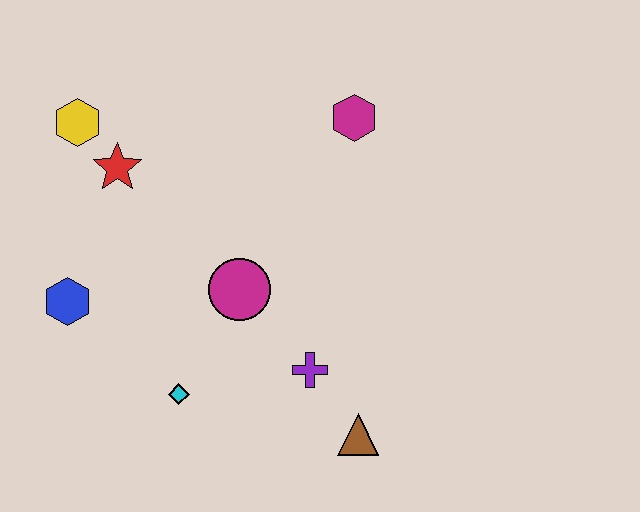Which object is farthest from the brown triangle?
The yellow hexagon is farthest from the brown triangle.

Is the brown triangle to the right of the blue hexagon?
Yes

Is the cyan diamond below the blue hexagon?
Yes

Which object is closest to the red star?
The yellow hexagon is closest to the red star.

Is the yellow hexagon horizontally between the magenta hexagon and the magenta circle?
No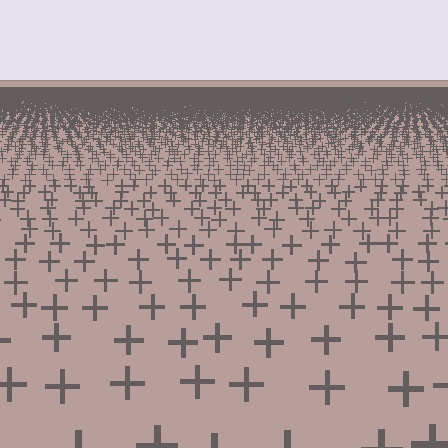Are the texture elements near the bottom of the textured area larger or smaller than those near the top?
Larger. Near the bottom, elements are closer to the viewer and appear at a bigger on-screen size.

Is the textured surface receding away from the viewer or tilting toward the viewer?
The surface is receding away from the viewer. Texture elements get smaller and denser toward the top.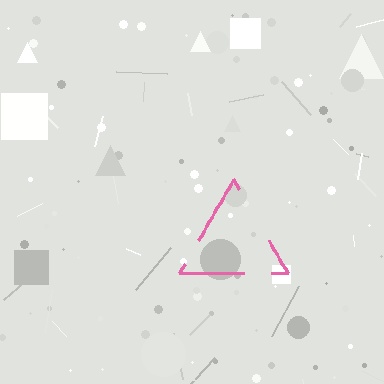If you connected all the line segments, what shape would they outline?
They would outline a triangle.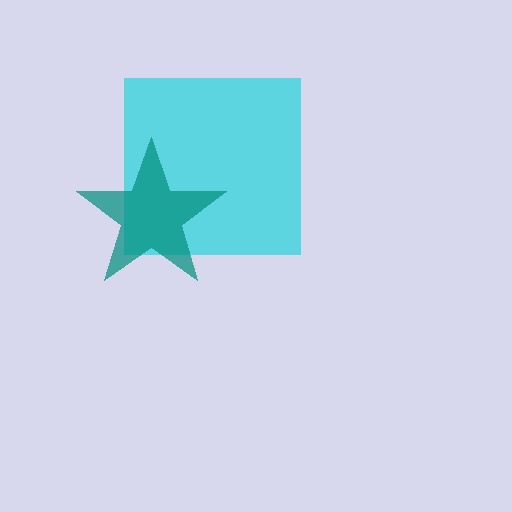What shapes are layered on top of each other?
The layered shapes are: a cyan square, a teal star.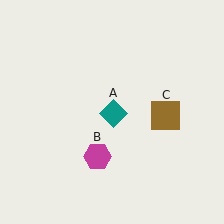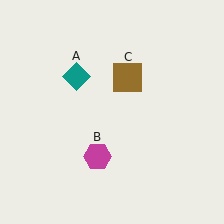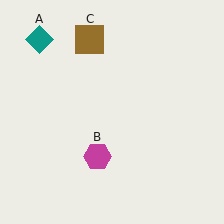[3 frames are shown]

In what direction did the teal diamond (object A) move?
The teal diamond (object A) moved up and to the left.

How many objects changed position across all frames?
2 objects changed position: teal diamond (object A), brown square (object C).